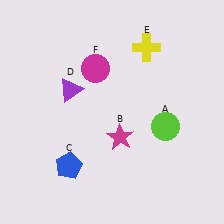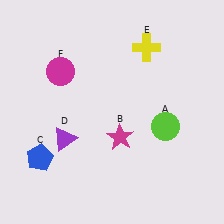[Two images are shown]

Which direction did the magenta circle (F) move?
The magenta circle (F) moved left.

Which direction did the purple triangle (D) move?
The purple triangle (D) moved down.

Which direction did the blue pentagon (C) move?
The blue pentagon (C) moved left.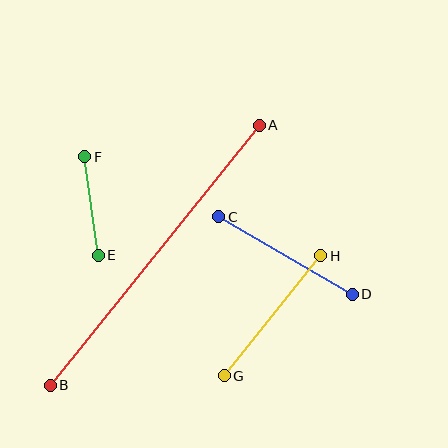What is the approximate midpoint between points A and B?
The midpoint is at approximately (155, 255) pixels.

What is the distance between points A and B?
The distance is approximately 334 pixels.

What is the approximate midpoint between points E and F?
The midpoint is at approximately (92, 206) pixels.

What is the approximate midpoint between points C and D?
The midpoint is at approximately (286, 256) pixels.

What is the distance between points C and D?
The distance is approximately 154 pixels.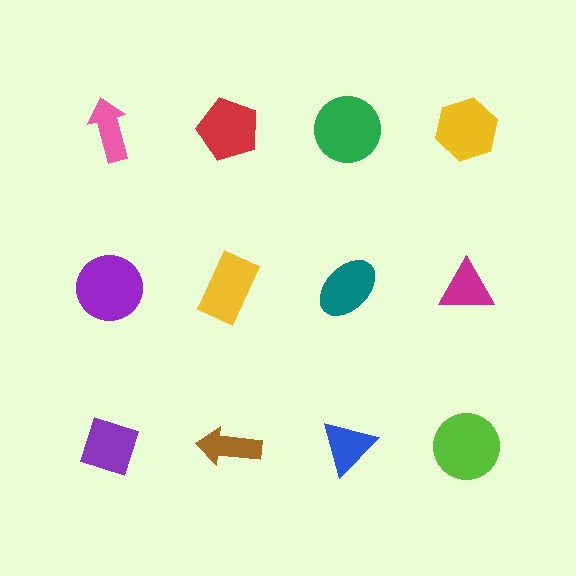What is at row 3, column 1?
A purple diamond.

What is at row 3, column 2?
A brown arrow.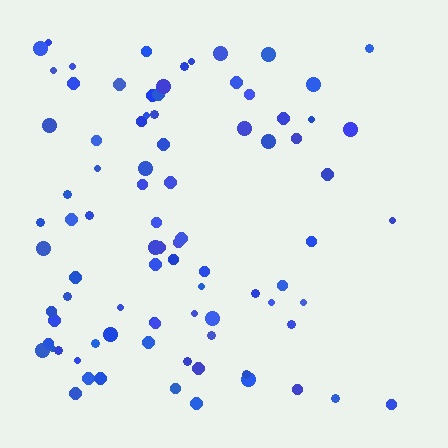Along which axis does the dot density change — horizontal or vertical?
Horizontal.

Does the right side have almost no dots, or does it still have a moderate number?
Still a moderate number, just noticeably fewer than the left.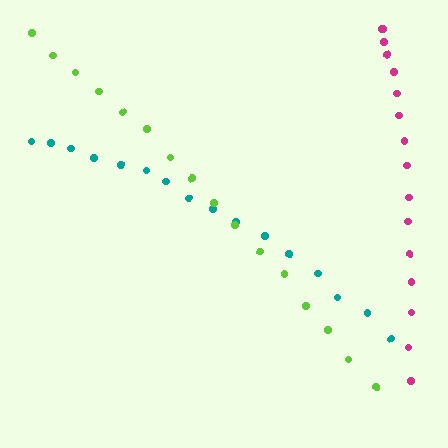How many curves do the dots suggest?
There are 3 distinct paths.